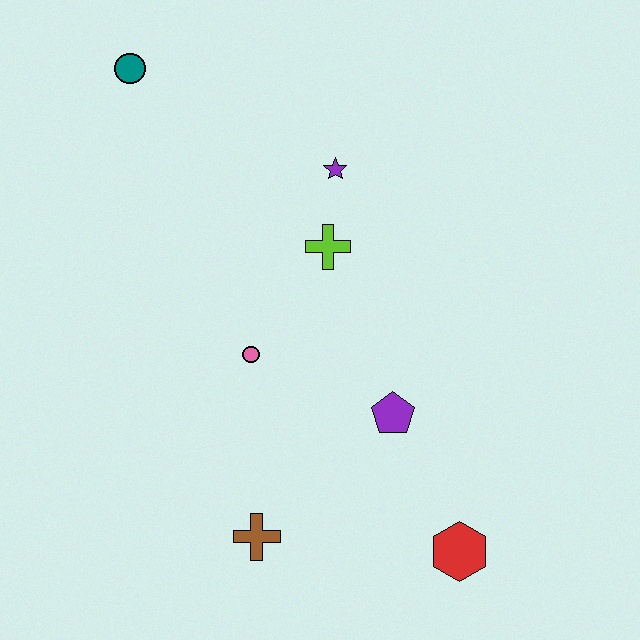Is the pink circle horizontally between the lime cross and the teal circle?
Yes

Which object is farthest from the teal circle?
The red hexagon is farthest from the teal circle.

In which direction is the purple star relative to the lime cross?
The purple star is above the lime cross.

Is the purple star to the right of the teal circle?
Yes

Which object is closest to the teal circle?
The purple star is closest to the teal circle.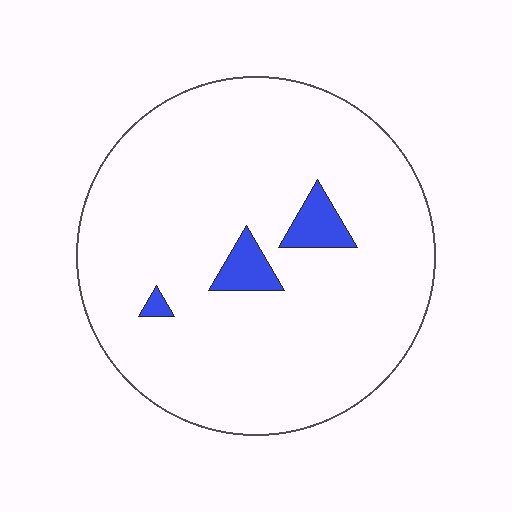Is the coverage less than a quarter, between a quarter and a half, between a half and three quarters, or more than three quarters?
Less than a quarter.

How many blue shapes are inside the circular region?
3.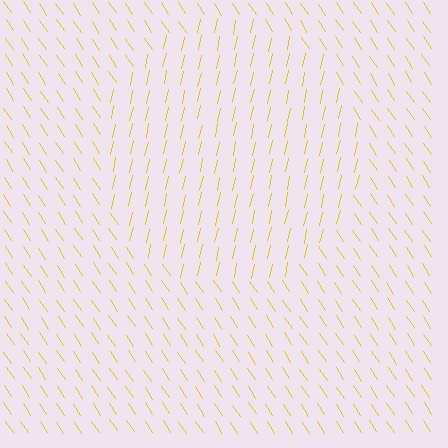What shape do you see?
I see a circle.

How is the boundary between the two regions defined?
The boundary is defined purely by a change in line orientation (approximately 45 degrees difference). All lines are the same color and thickness.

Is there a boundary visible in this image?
Yes, there is a texture boundary formed by a change in line orientation.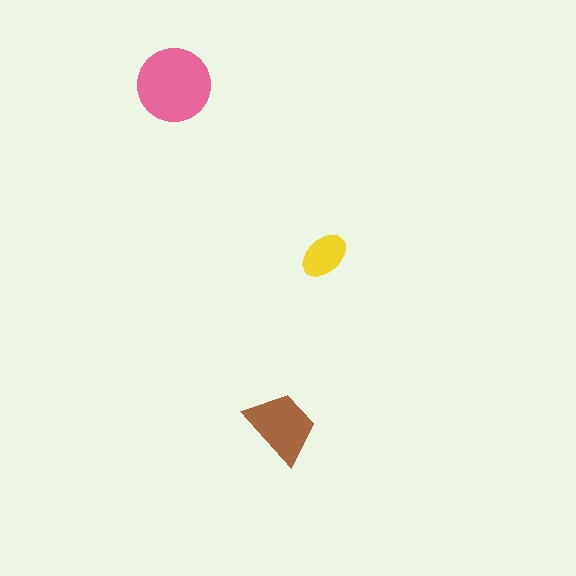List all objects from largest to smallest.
The pink circle, the brown trapezoid, the yellow ellipse.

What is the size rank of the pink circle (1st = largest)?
1st.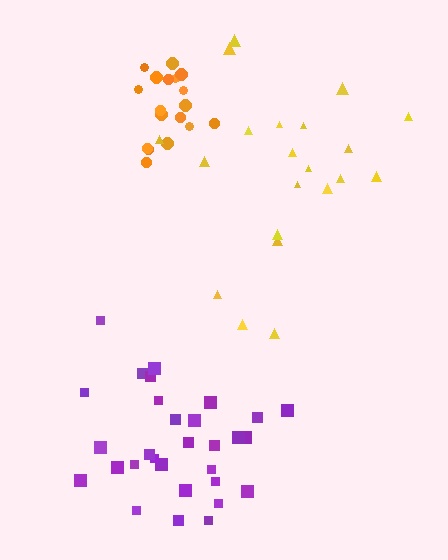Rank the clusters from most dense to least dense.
orange, purple, yellow.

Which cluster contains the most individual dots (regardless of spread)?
Purple (30).